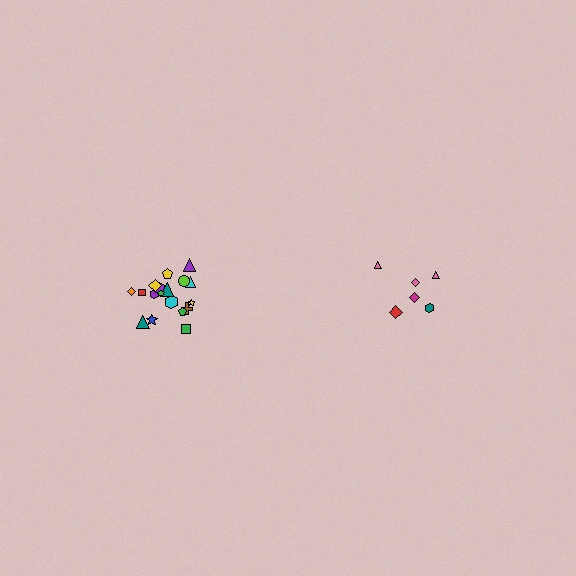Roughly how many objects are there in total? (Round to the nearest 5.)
Roughly 25 objects in total.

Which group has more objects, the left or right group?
The left group.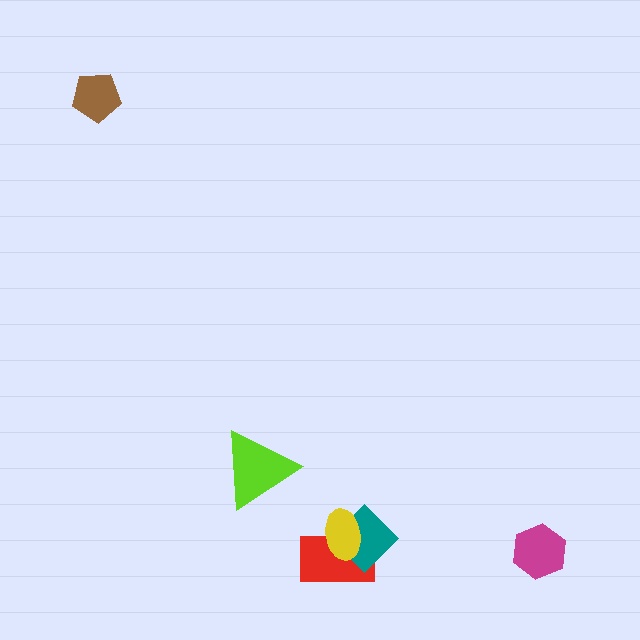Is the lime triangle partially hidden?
No, no other shape covers it.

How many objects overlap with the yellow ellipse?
2 objects overlap with the yellow ellipse.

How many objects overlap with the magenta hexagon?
0 objects overlap with the magenta hexagon.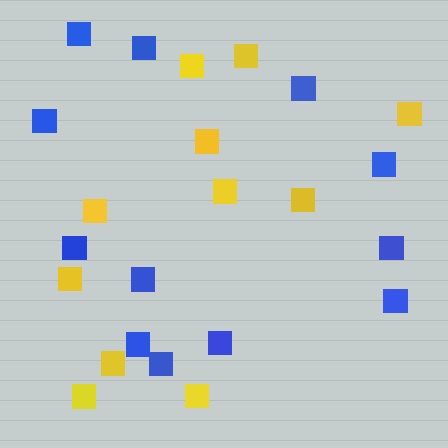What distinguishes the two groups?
There are 2 groups: one group of blue squares (12) and one group of yellow squares (11).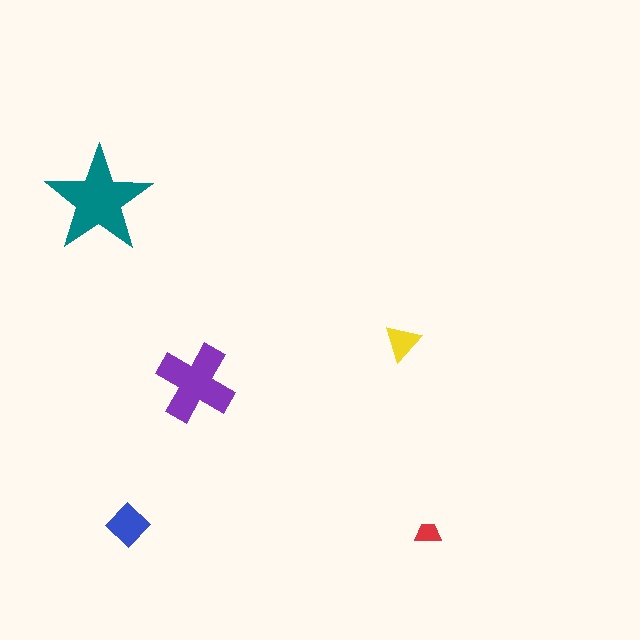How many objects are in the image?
There are 5 objects in the image.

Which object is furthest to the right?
The red trapezoid is rightmost.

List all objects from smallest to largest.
The red trapezoid, the yellow triangle, the blue diamond, the purple cross, the teal star.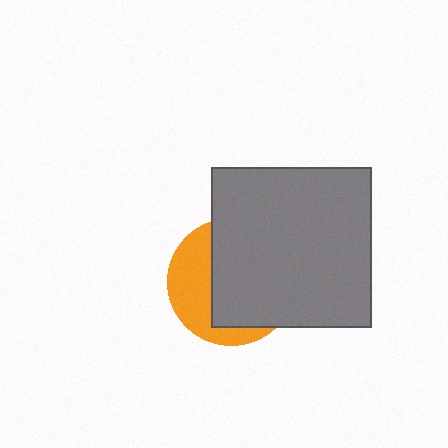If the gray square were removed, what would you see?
You would see the complete orange circle.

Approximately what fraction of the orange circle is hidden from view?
Roughly 62% of the orange circle is hidden behind the gray square.